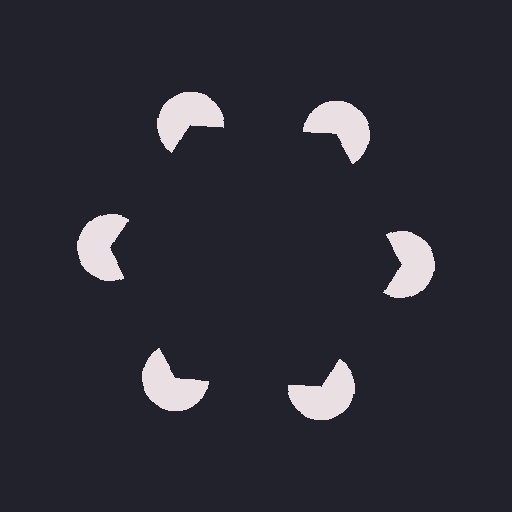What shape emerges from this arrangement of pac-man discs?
An illusory hexagon — its edges are inferred from the aligned wedge cuts in the pac-man discs, not physically drawn.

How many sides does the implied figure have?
6 sides.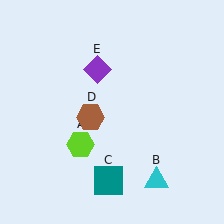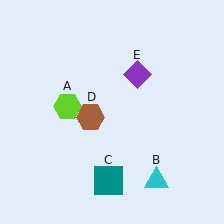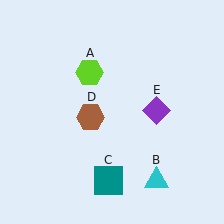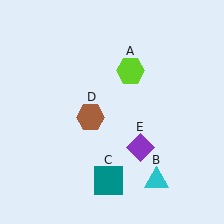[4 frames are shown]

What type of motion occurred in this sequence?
The lime hexagon (object A), purple diamond (object E) rotated clockwise around the center of the scene.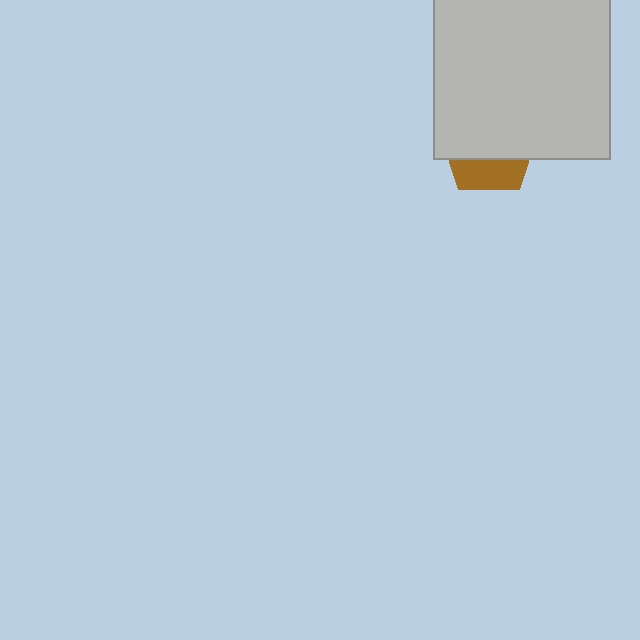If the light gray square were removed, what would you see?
You would see the complete brown pentagon.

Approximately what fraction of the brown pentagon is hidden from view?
Roughly 67% of the brown pentagon is hidden behind the light gray square.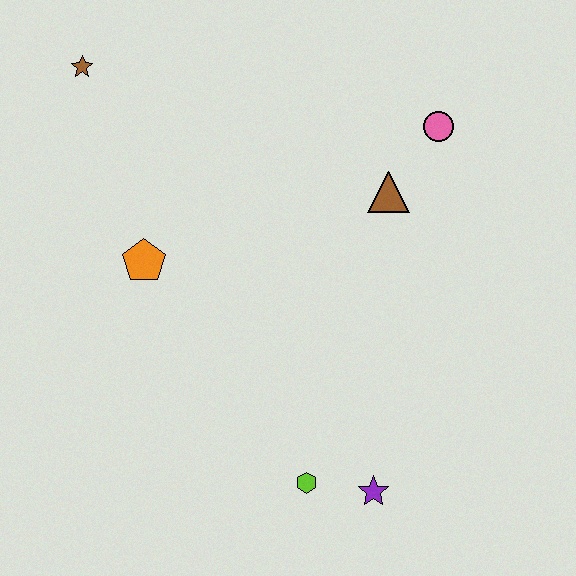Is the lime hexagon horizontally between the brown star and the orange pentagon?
No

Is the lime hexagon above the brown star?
No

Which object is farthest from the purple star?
The brown star is farthest from the purple star.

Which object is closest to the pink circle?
The brown triangle is closest to the pink circle.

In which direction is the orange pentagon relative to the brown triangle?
The orange pentagon is to the left of the brown triangle.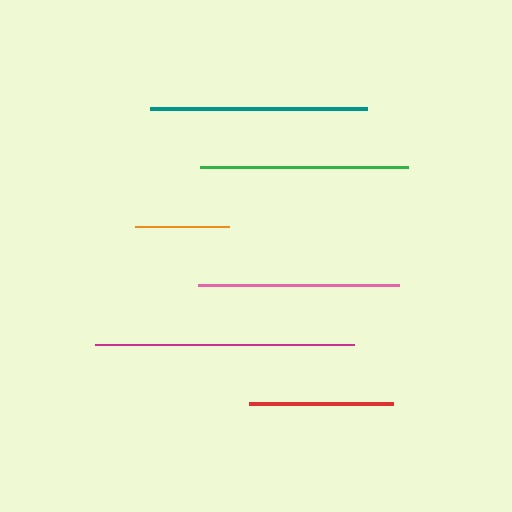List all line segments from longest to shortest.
From longest to shortest: magenta, teal, green, pink, red, orange.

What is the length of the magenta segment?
The magenta segment is approximately 258 pixels long.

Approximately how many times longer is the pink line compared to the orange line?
The pink line is approximately 2.1 times the length of the orange line.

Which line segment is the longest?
The magenta line is the longest at approximately 258 pixels.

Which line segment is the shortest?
The orange line is the shortest at approximately 94 pixels.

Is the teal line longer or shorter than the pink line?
The teal line is longer than the pink line.